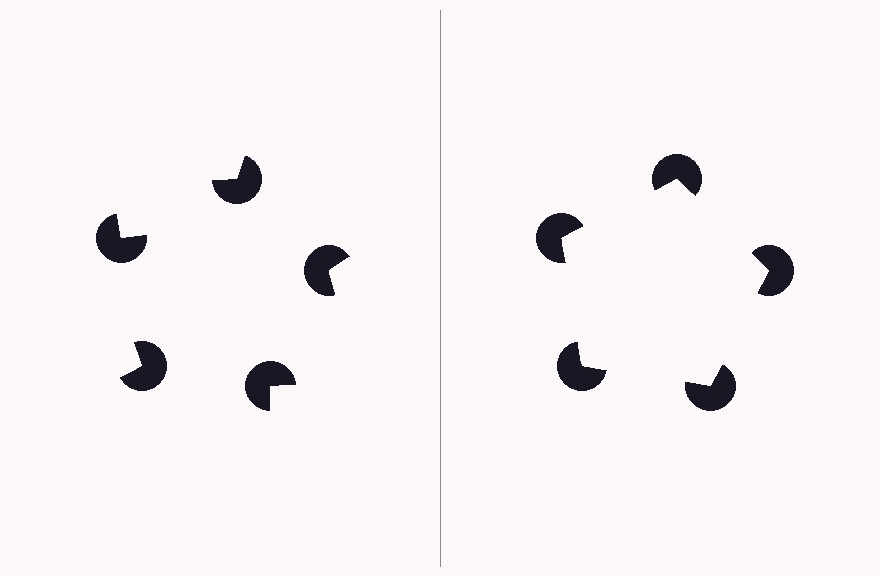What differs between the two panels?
The pac-man discs are positioned identically on both sides; only the wedge orientations differ. On the right they align to a pentagon; on the left they are misaligned.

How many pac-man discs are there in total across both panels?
10 — 5 on each side.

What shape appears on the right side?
An illusory pentagon.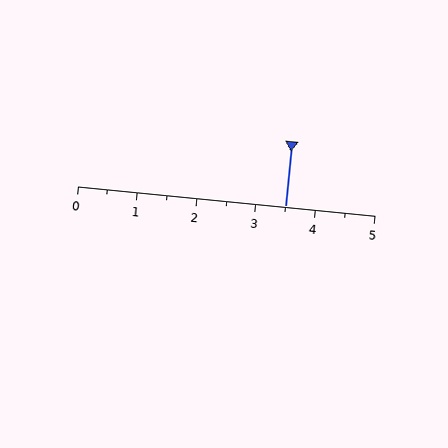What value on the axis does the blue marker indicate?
The marker indicates approximately 3.5.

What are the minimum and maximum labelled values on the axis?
The axis runs from 0 to 5.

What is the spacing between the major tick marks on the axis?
The major ticks are spaced 1 apart.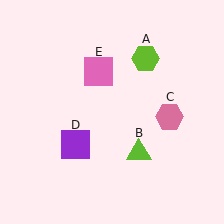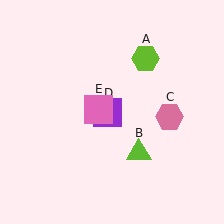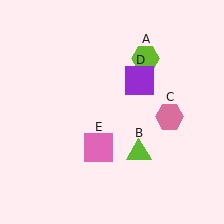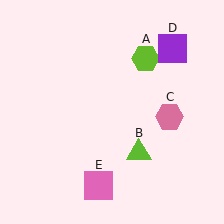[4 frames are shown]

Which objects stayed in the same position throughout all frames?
Lime hexagon (object A) and lime triangle (object B) and pink hexagon (object C) remained stationary.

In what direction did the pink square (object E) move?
The pink square (object E) moved down.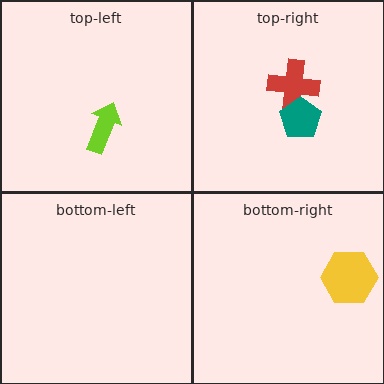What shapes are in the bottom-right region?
The yellow hexagon.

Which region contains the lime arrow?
The top-left region.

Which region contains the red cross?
The top-right region.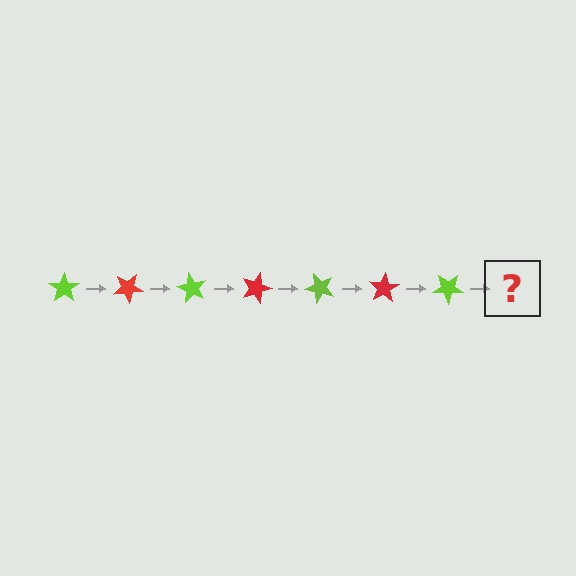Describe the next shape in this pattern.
It should be a red star, rotated 210 degrees from the start.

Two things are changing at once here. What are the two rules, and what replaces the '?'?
The two rules are that it rotates 30 degrees each step and the color cycles through lime and red. The '?' should be a red star, rotated 210 degrees from the start.